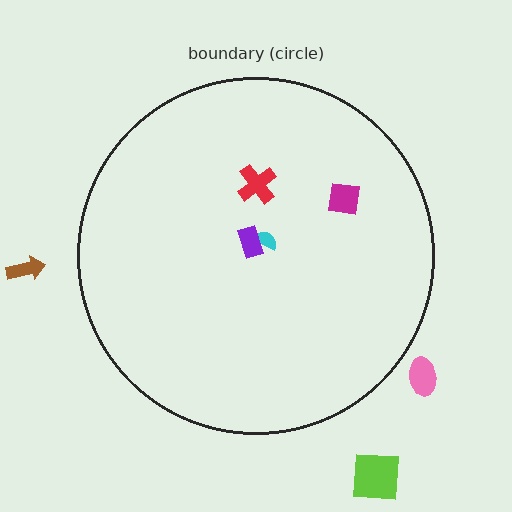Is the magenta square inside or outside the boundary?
Inside.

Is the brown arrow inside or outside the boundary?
Outside.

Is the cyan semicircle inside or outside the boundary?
Inside.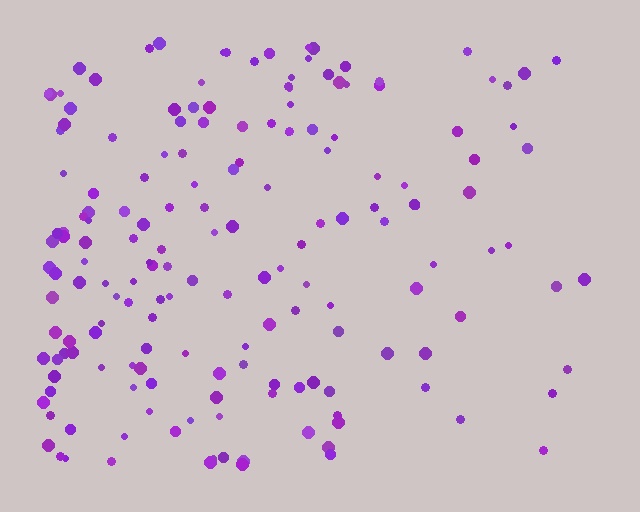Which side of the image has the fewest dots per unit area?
The right.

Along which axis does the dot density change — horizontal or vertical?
Horizontal.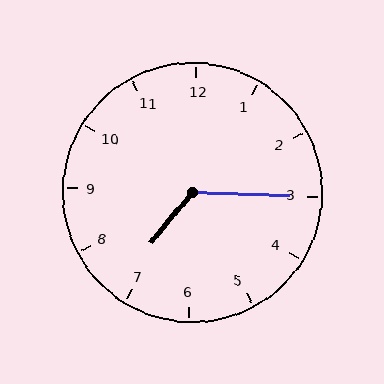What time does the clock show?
7:15.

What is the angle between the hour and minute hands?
Approximately 128 degrees.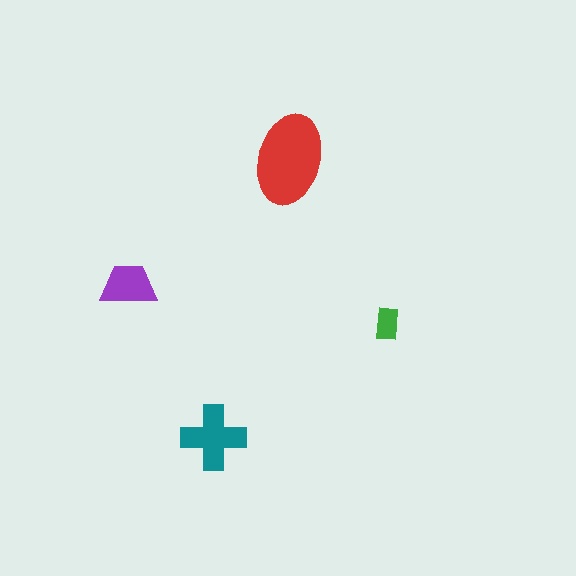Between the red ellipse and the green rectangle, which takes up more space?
The red ellipse.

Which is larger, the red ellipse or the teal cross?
The red ellipse.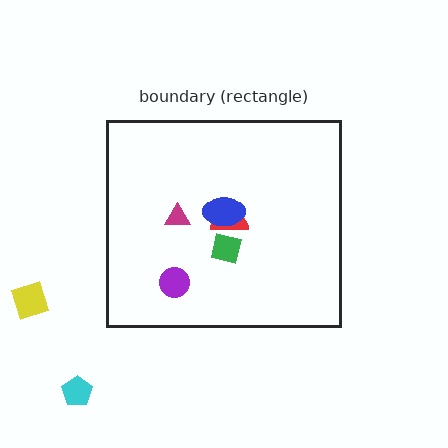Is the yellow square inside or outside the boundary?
Outside.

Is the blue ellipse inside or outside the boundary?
Inside.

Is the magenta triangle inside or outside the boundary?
Inside.